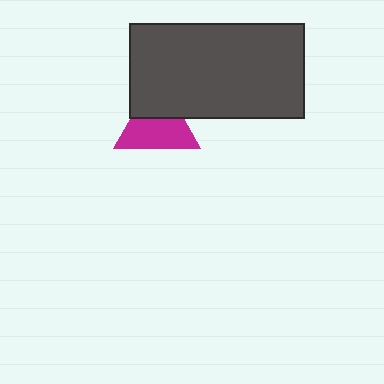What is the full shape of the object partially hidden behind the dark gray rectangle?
The partially hidden object is a magenta triangle.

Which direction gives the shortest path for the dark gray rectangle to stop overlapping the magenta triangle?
Moving up gives the shortest separation.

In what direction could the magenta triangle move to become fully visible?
The magenta triangle could move down. That would shift it out from behind the dark gray rectangle entirely.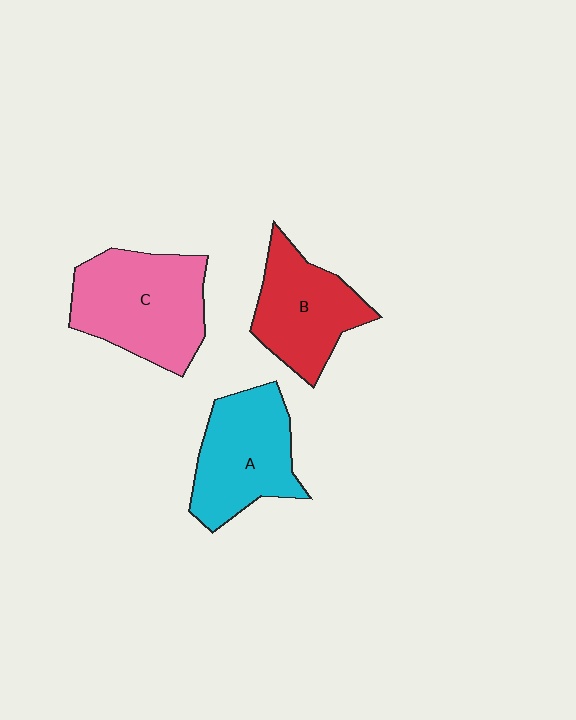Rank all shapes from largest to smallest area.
From largest to smallest: C (pink), A (cyan), B (red).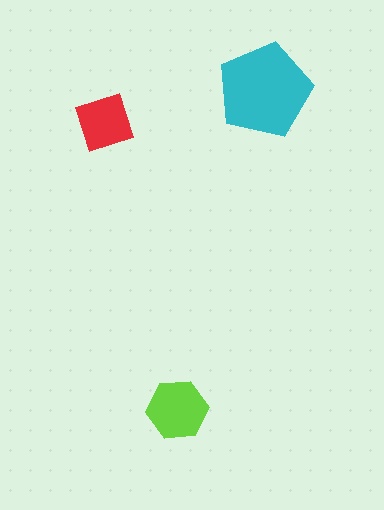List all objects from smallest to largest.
The red diamond, the lime hexagon, the cyan pentagon.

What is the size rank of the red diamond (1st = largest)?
3rd.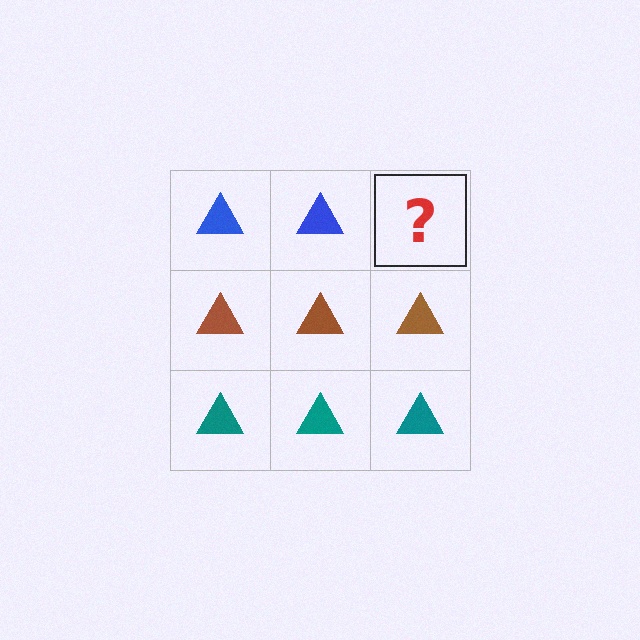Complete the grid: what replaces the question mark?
The question mark should be replaced with a blue triangle.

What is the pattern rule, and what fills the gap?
The rule is that each row has a consistent color. The gap should be filled with a blue triangle.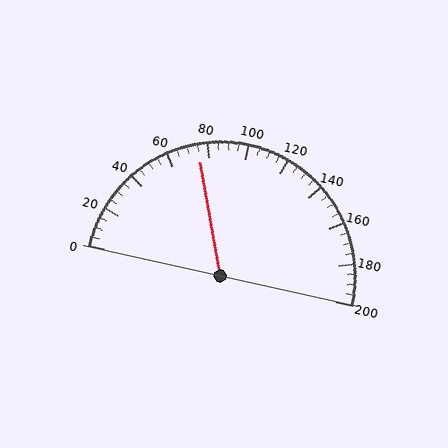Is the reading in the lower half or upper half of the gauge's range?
The reading is in the lower half of the range (0 to 200).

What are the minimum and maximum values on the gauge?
The gauge ranges from 0 to 200.